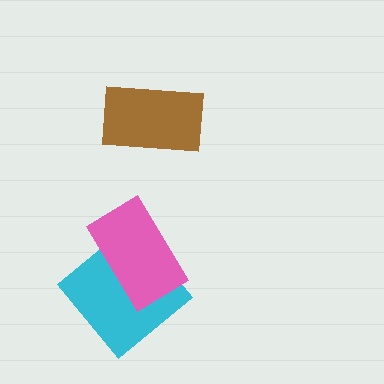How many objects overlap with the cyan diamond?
1 object overlaps with the cyan diamond.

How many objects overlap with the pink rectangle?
1 object overlaps with the pink rectangle.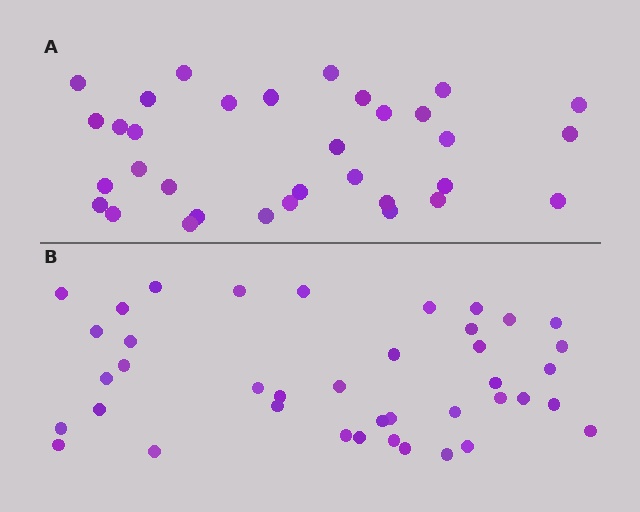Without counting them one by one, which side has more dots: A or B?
Region B (the bottom region) has more dots.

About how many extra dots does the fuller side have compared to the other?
Region B has roughly 8 or so more dots than region A.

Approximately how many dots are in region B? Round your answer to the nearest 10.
About 40 dots.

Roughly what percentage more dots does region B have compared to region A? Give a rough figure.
About 20% more.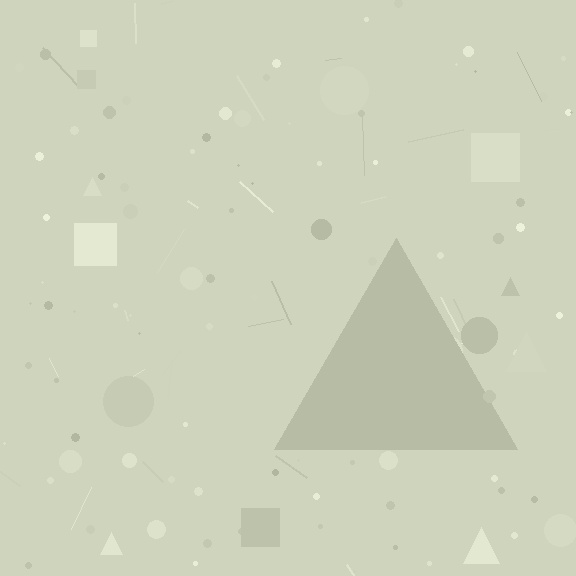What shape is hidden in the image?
A triangle is hidden in the image.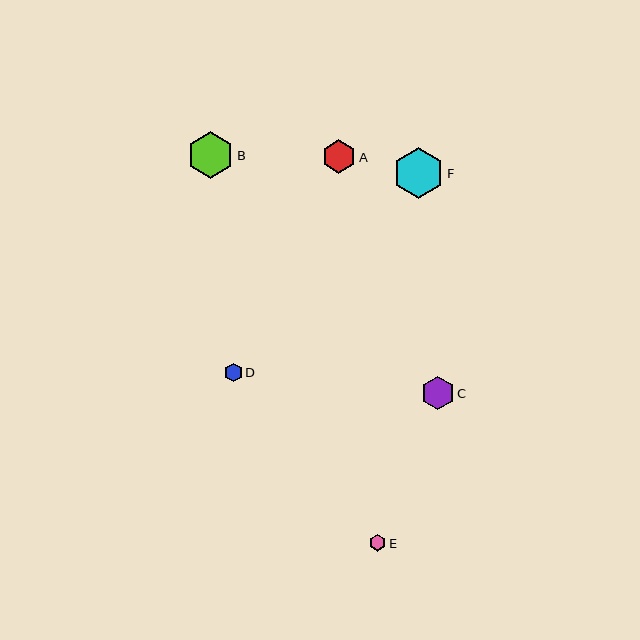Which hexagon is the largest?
Hexagon F is the largest with a size of approximately 51 pixels.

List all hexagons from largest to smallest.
From largest to smallest: F, B, A, C, D, E.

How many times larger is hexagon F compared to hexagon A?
Hexagon F is approximately 1.5 times the size of hexagon A.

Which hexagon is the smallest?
Hexagon E is the smallest with a size of approximately 17 pixels.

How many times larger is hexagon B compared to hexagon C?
Hexagon B is approximately 1.4 times the size of hexagon C.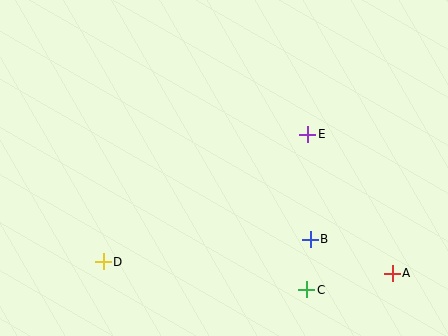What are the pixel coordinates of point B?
Point B is at (310, 239).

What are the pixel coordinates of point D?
Point D is at (103, 262).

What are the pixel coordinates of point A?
Point A is at (392, 273).